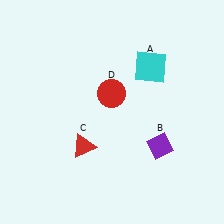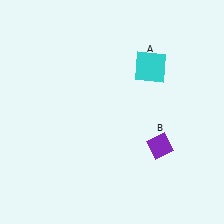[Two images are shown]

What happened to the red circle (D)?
The red circle (D) was removed in Image 2. It was in the top-left area of Image 1.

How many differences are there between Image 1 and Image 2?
There are 2 differences between the two images.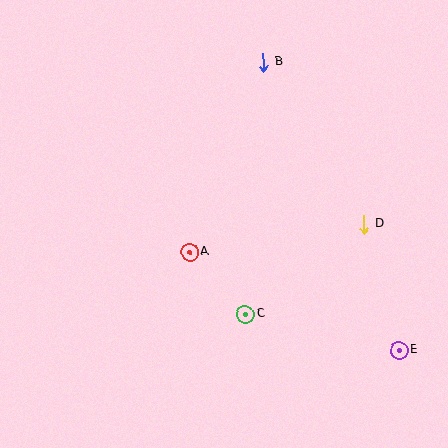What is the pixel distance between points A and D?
The distance between A and D is 176 pixels.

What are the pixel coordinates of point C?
Point C is at (245, 314).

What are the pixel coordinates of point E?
Point E is at (399, 350).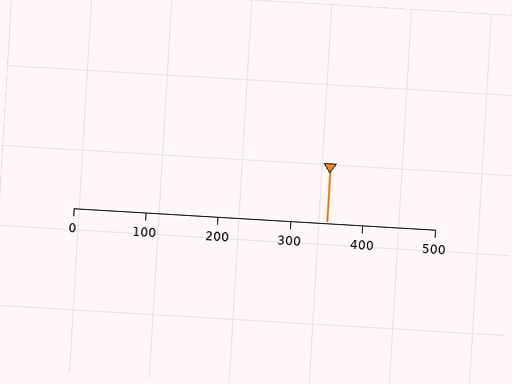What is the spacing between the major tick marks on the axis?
The major ticks are spaced 100 apart.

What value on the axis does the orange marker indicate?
The marker indicates approximately 350.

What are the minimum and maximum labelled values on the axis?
The axis runs from 0 to 500.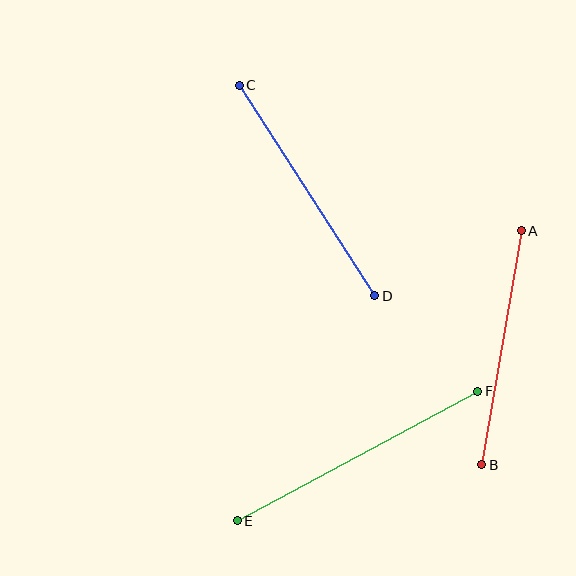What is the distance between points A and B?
The distance is approximately 237 pixels.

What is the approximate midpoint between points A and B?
The midpoint is at approximately (501, 348) pixels.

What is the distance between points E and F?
The distance is approximately 273 pixels.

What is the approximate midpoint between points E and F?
The midpoint is at approximately (358, 456) pixels.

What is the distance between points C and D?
The distance is approximately 250 pixels.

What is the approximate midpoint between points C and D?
The midpoint is at approximately (307, 190) pixels.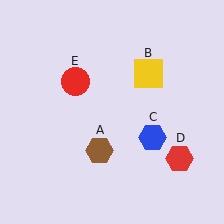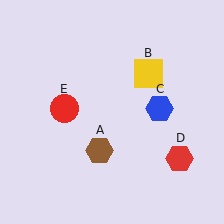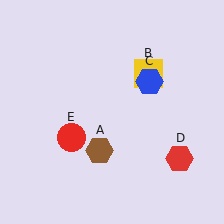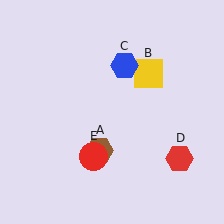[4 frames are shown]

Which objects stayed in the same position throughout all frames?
Brown hexagon (object A) and yellow square (object B) and red hexagon (object D) remained stationary.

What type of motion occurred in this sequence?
The blue hexagon (object C), red circle (object E) rotated counterclockwise around the center of the scene.